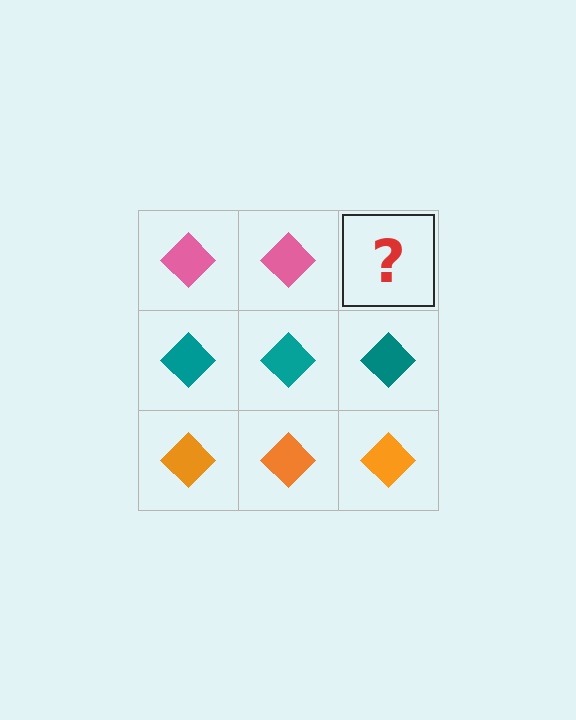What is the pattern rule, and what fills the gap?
The rule is that each row has a consistent color. The gap should be filled with a pink diamond.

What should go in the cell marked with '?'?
The missing cell should contain a pink diamond.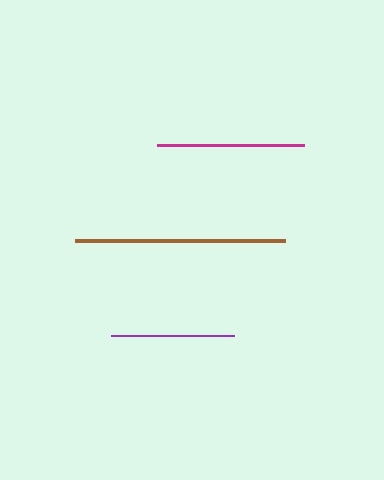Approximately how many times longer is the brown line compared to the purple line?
The brown line is approximately 1.7 times the length of the purple line.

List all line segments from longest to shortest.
From longest to shortest: brown, magenta, purple.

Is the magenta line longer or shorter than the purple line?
The magenta line is longer than the purple line.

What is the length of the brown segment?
The brown segment is approximately 210 pixels long.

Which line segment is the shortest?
The purple line is the shortest at approximately 123 pixels.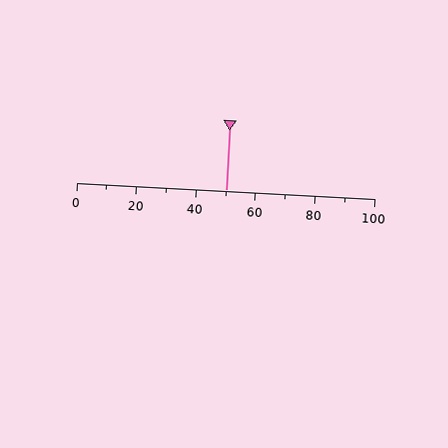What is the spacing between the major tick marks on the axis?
The major ticks are spaced 20 apart.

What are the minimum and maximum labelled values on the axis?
The axis runs from 0 to 100.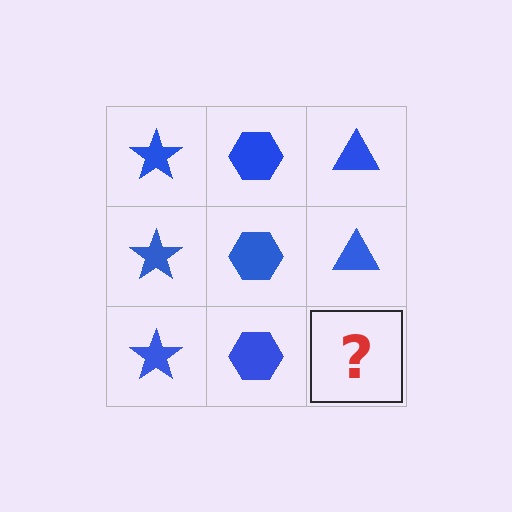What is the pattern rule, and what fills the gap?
The rule is that each column has a consistent shape. The gap should be filled with a blue triangle.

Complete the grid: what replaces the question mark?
The question mark should be replaced with a blue triangle.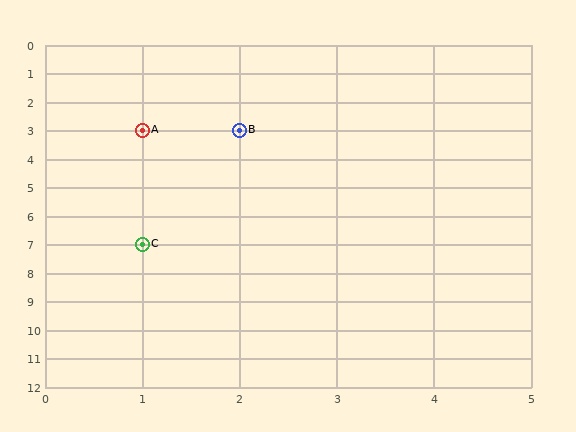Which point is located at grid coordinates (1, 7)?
Point C is at (1, 7).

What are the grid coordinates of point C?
Point C is at grid coordinates (1, 7).